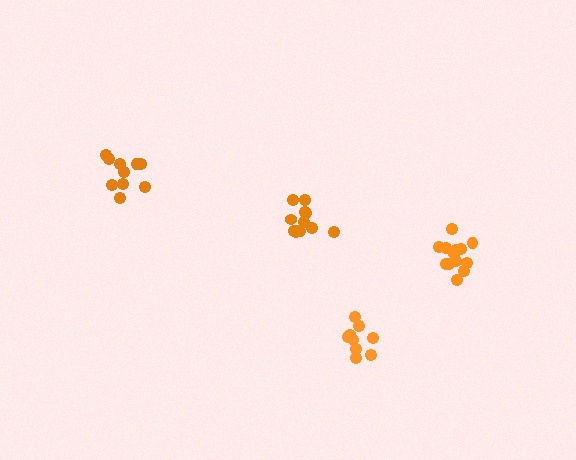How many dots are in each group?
Group 1: 13 dots, Group 2: 10 dots, Group 3: 12 dots, Group 4: 9 dots (44 total).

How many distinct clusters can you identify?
There are 4 distinct clusters.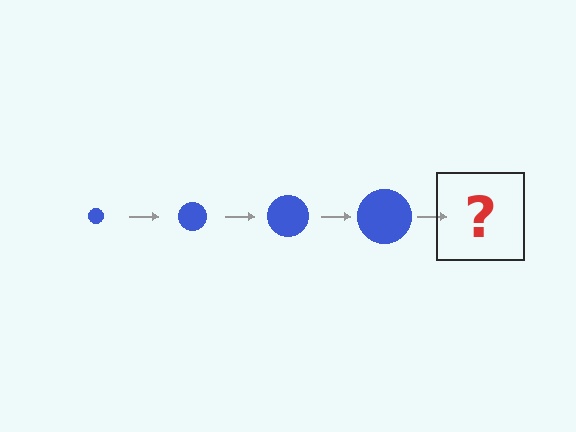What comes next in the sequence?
The next element should be a blue circle, larger than the previous one.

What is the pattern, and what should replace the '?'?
The pattern is that the circle gets progressively larger each step. The '?' should be a blue circle, larger than the previous one.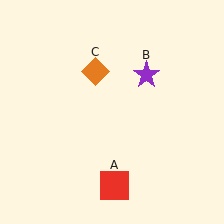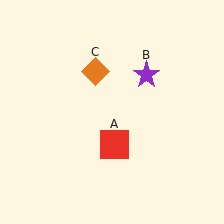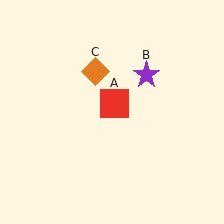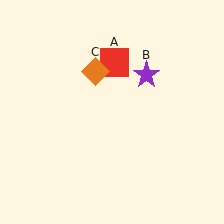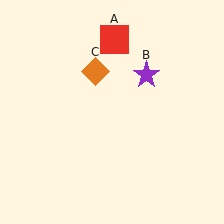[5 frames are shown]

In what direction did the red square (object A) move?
The red square (object A) moved up.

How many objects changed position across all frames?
1 object changed position: red square (object A).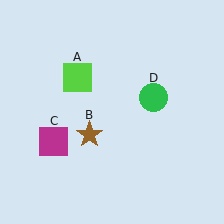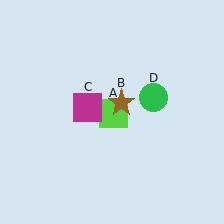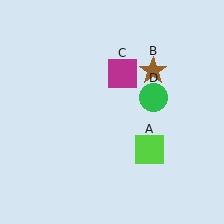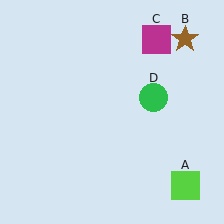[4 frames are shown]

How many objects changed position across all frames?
3 objects changed position: lime square (object A), brown star (object B), magenta square (object C).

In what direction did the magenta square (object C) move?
The magenta square (object C) moved up and to the right.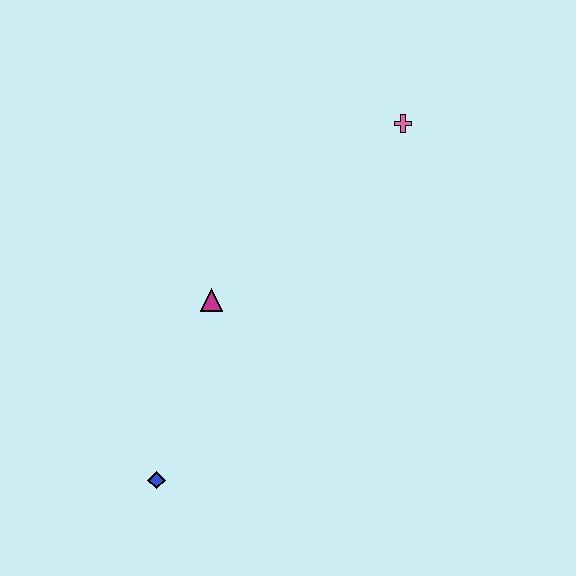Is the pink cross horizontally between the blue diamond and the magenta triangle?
No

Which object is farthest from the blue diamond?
The pink cross is farthest from the blue diamond.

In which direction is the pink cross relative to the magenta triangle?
The pink cross is to the right of the magenta triangle.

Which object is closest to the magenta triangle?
The blue diamond is closest to the magenta triangle.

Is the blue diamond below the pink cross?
Yes